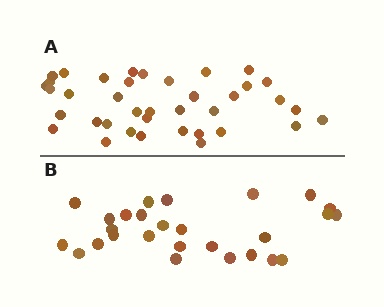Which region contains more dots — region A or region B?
Region A (the top region) has more dots.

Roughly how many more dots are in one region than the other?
Region A has roughly 12 or so more dots than region B.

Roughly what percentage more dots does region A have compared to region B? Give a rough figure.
About 40% more.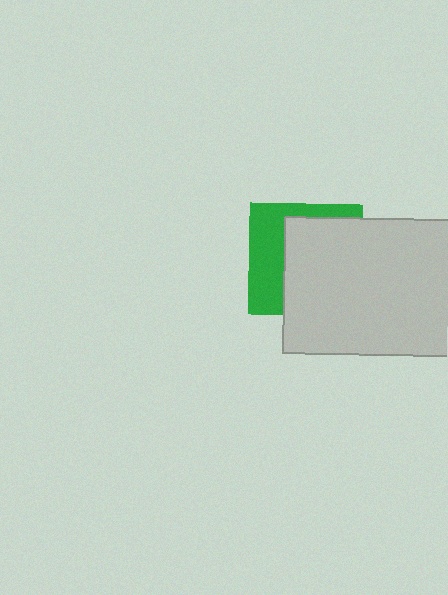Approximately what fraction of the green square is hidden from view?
Roughly 60% of the green square is hidden behind the light gray rectangle.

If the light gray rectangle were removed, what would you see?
You would see the complete green square.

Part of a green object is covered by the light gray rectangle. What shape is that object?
It is a square.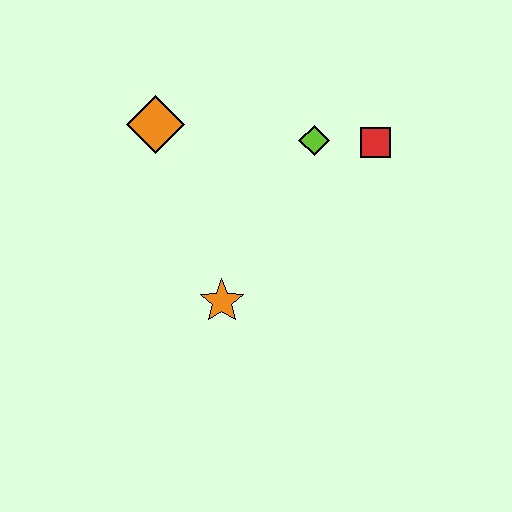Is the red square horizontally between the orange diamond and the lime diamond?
No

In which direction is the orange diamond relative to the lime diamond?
The orange diamond is to the left of the lime diamond.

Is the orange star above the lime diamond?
No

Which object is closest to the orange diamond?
The lime diamond is closest to the orange diamond.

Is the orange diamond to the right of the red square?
No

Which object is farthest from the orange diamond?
The red square is farthest from the orange diamond.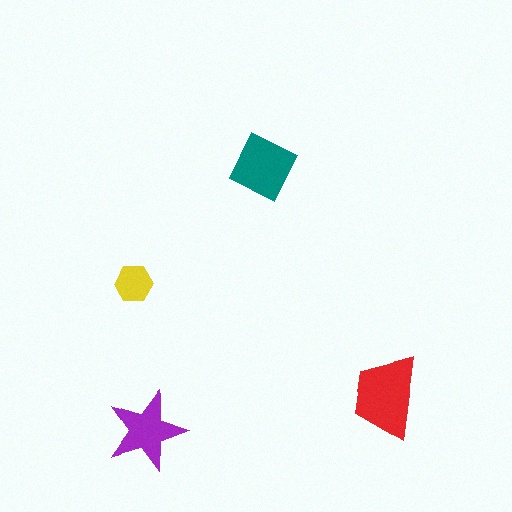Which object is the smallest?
The yellow hexagon.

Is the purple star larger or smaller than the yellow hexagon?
Larger.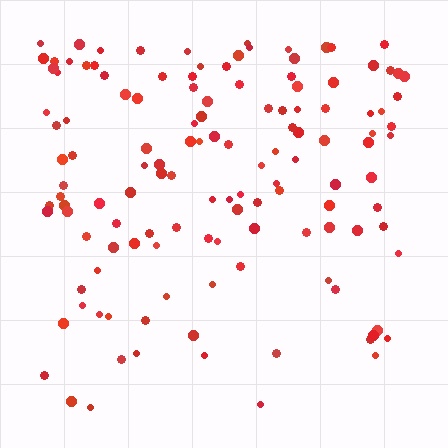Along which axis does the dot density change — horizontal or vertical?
Vertical.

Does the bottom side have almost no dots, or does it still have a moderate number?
Still a moderate number, just noticeably fewer than the top.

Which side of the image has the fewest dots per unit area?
The bottom.